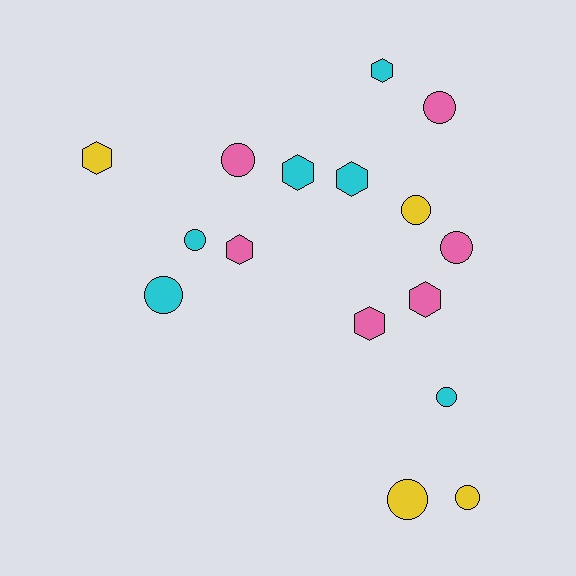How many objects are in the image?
There are 16 objects.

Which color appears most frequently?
Pink, with 6 objects.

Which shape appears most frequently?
Circle, with 9 objects.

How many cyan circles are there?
There are 3 cyan circles.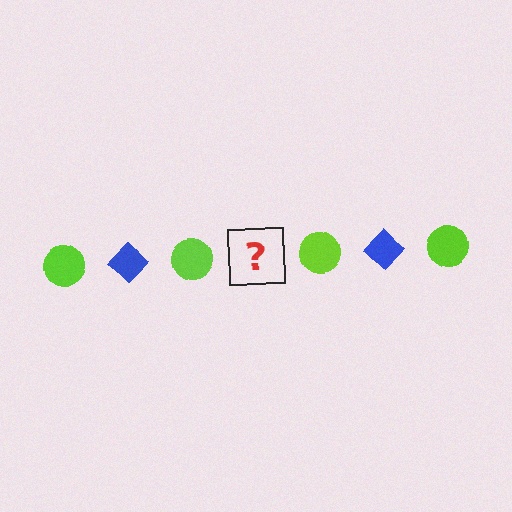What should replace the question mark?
The question mark should be replaced with a blue diamond.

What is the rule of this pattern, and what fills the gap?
The rule is that the pattern alternates between lime circle and blue diamond. The gap should be filled with a blue diamond.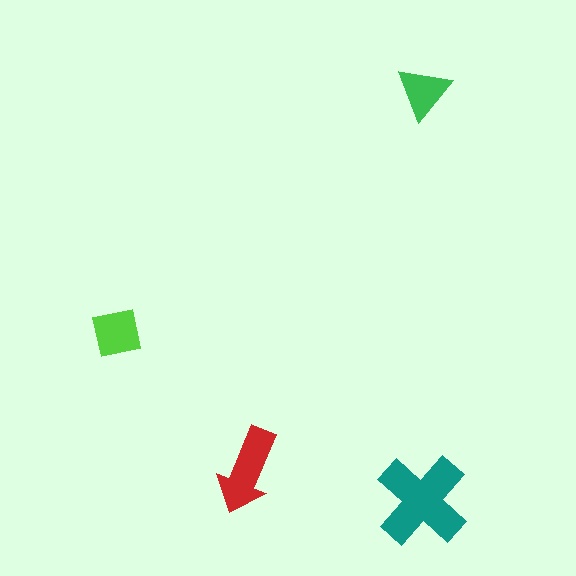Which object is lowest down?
The teal cross is bottommost.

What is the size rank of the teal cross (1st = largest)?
1st.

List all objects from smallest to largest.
The green triangle, the lime square, the red arrow, the teal cross.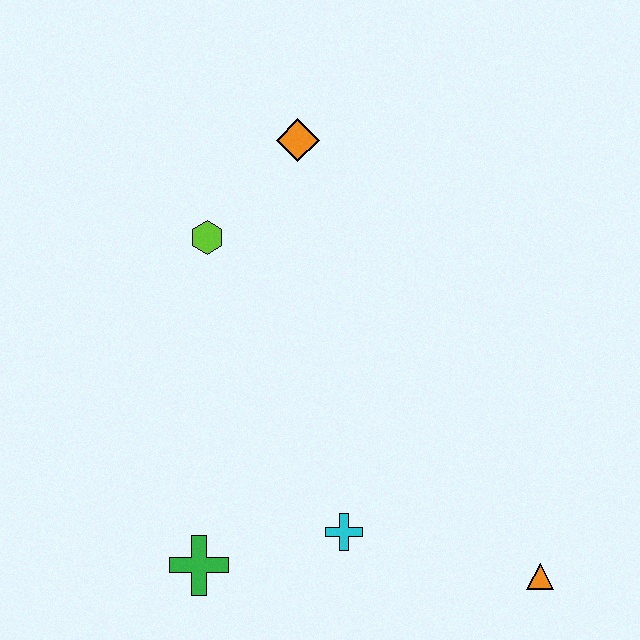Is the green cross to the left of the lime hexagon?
Yes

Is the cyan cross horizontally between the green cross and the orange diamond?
No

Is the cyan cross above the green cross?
Yes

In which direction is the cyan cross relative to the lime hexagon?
The cyan cross is below the lime hexagon.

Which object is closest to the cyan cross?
The green cross is closest to the cyan cross.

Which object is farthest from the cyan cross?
The orange diamond is farthest from the cyan cross.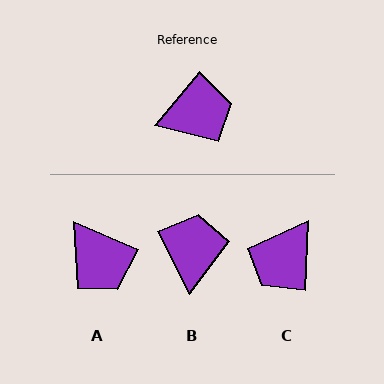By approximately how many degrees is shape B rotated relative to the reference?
Approximately 67 degrees counter-clockwise.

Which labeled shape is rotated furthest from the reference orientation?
C, about 142 degrees away.